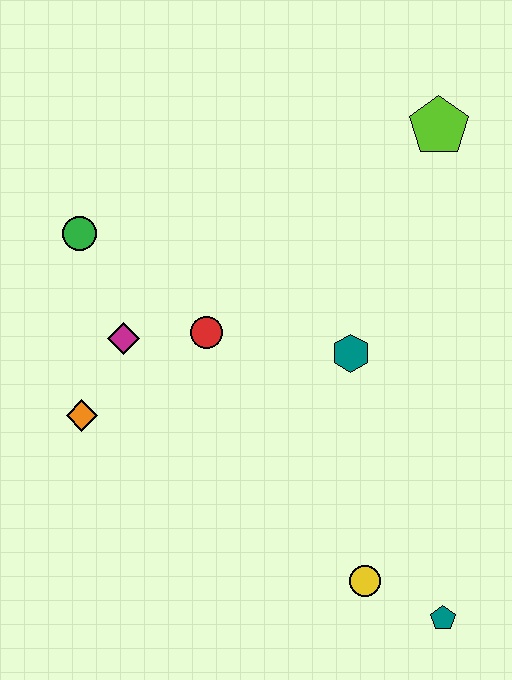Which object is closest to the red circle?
The magenta diamond is closest to the red circle.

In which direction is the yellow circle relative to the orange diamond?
The yellow circle is to the right of the orange diamond.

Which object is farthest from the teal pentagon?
The green circle is farthest from the teal pentagon.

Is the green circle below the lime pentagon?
Yes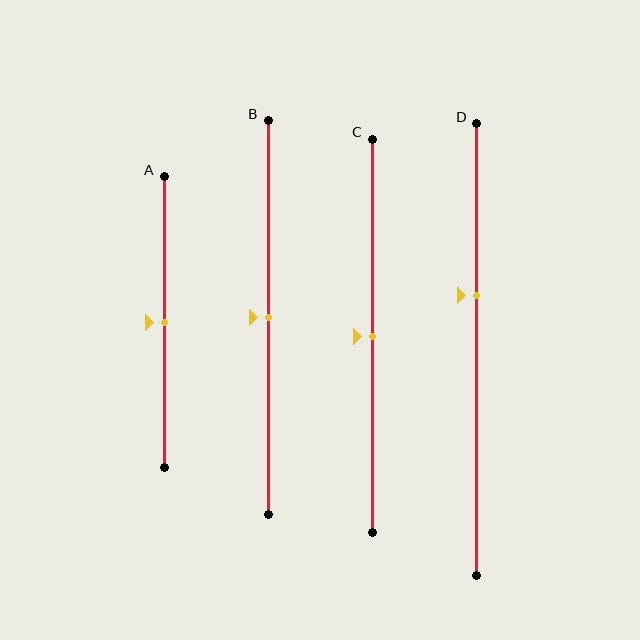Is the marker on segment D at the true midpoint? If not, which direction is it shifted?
No, the marker on segment D is shifted upward by about 12% of the segment length.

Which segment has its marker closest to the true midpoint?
Segment A has its marker closest to the true midpoint.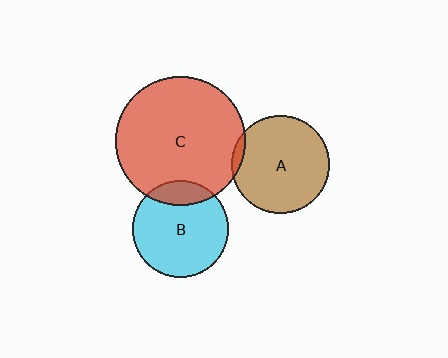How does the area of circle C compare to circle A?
Approximately 1.7 times.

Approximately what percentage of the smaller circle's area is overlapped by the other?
Approximately 15%.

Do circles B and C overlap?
Yes.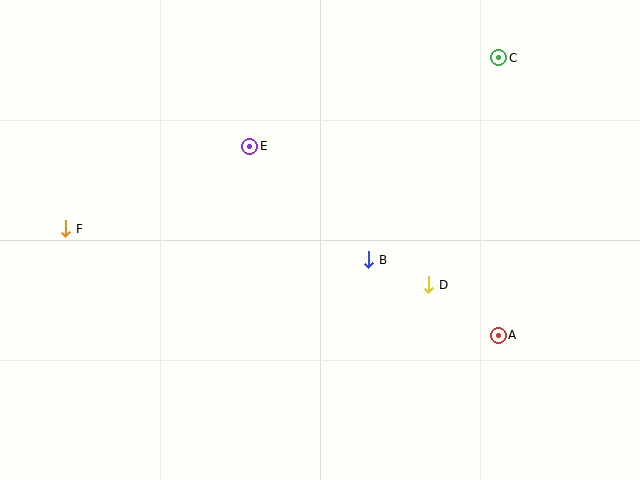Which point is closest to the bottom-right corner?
Point A is closest to the bottom-right corner.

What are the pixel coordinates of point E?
Point E is at (250, 146).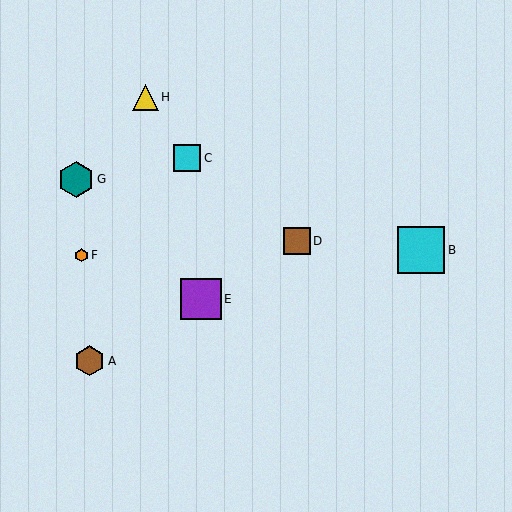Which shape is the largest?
The cyan square (labeled B) is the largest.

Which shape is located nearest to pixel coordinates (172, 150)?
The cyan square (labeled C) at (187, 158) is nearest to that location.